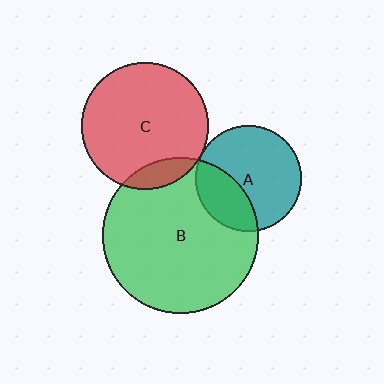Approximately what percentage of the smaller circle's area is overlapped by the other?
Approximately 30%.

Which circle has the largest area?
Circle B (green).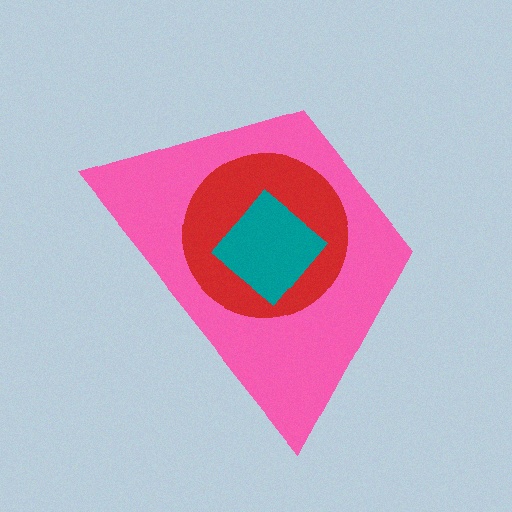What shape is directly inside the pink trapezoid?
The red circle.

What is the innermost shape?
The teal diamond.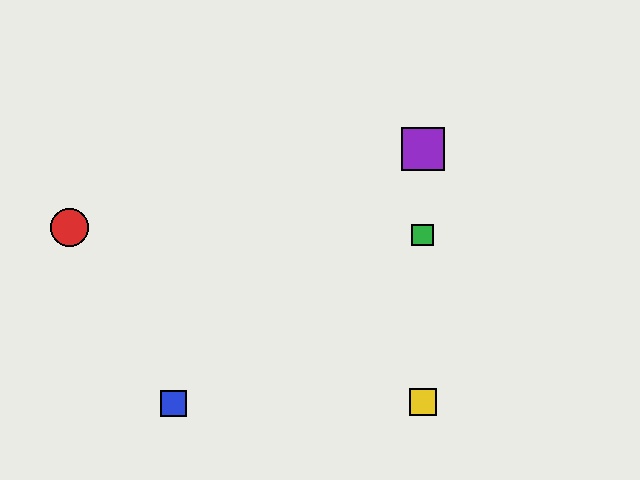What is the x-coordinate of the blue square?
The blue square is at x≈173.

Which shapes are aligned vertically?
The green square, the yellow square, the purple square are aligned vertically.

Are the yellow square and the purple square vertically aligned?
Yes, both are at x≈423.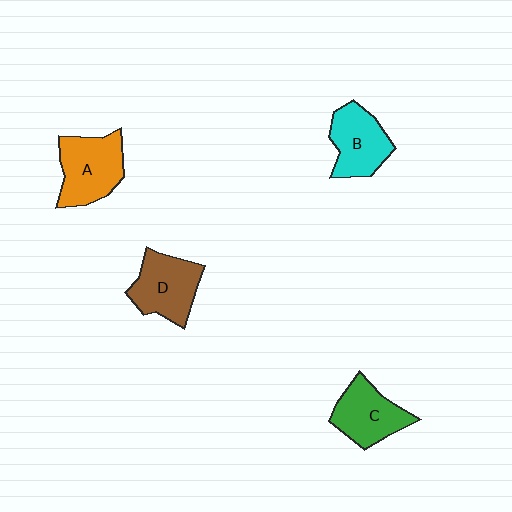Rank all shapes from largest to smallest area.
From largest to smallest: A (orange), D (brown), B (cyan), C (green).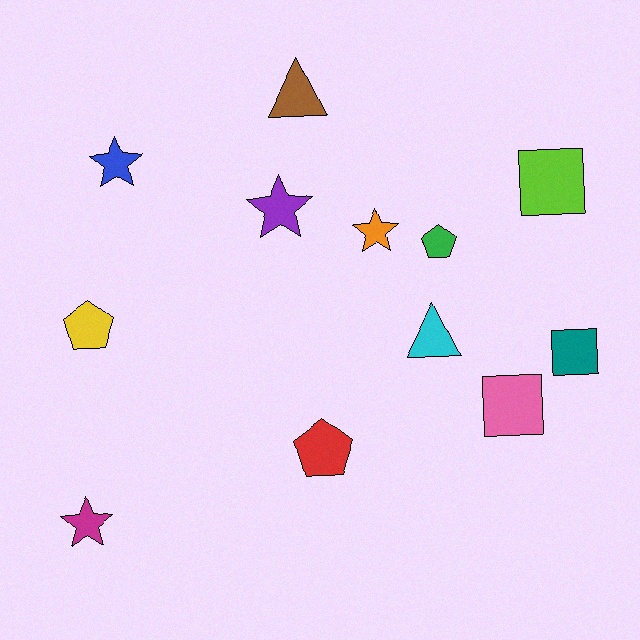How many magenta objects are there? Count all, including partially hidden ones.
There is 1 magenta object.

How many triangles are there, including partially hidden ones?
There are 2 triangles.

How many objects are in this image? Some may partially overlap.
There are 12 objects.